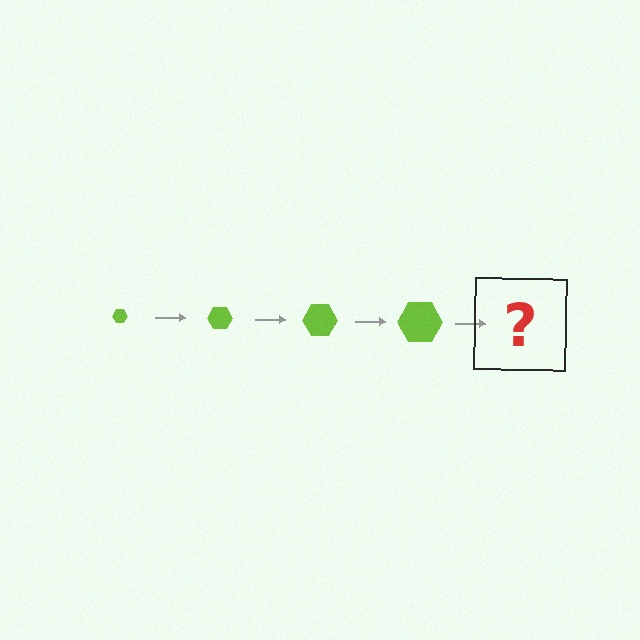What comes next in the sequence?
The next element should be a lime hexagon, larger than the previous one.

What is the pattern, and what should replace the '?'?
The pattern is that the hexagon gets progressively larger each step. The '?' should be a lime hexagon, larger than the previous one.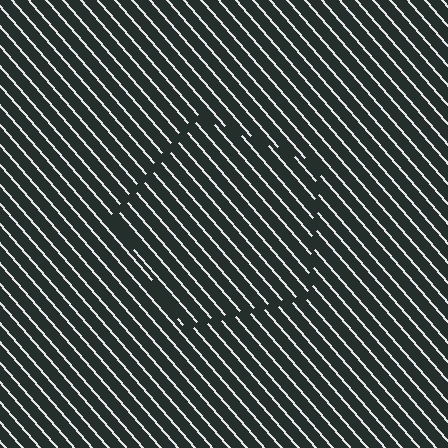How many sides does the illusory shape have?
5 sides — the line-ends trace a pentagon.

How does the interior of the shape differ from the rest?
The interior of the shape contains the same grating, shifted by half a period — the contour is defined by the phase discontinuity where line-ends from the inner and outer gratings abut.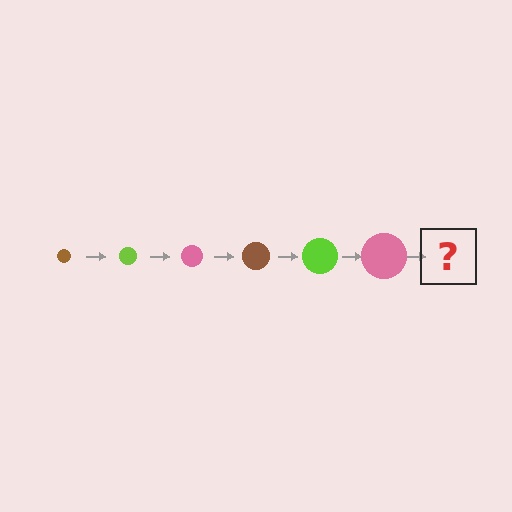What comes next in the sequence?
The next element should be a brown circle, larger than the previous one.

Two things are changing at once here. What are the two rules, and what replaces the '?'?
The two rules are that the circle grows larger each step and the color cycles through brown, lime, and pink. The '?' should be a brown circle, larger than the previous one.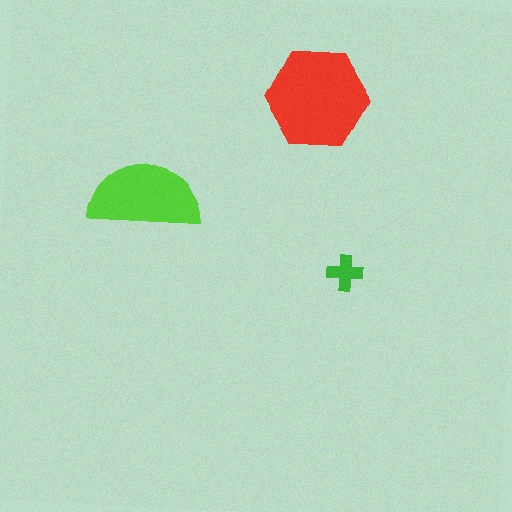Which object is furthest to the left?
The lime semicircle is leftmost.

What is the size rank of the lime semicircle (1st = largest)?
2nd.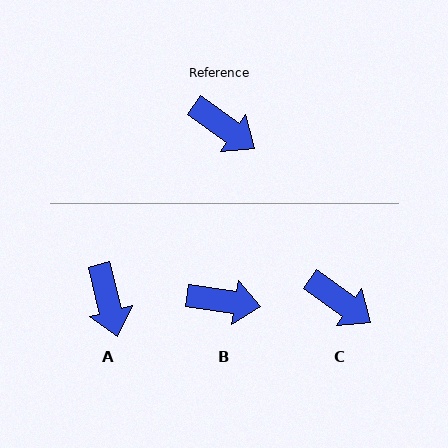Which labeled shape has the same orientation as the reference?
C.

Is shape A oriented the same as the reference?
No, it is off by about 40 degrees.